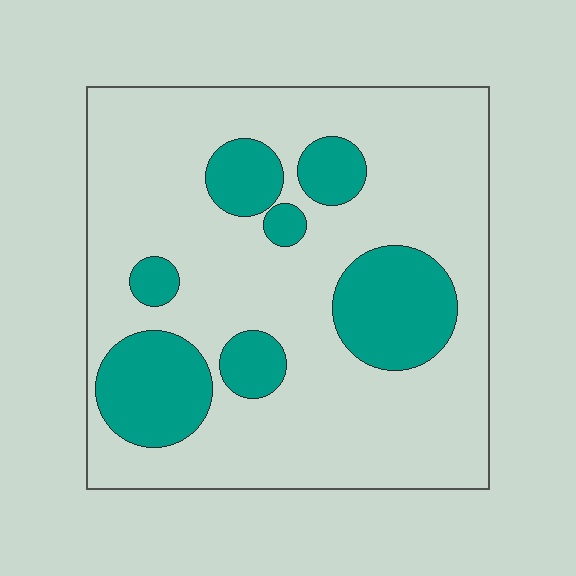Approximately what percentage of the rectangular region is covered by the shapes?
Approximately 25%.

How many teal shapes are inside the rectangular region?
7.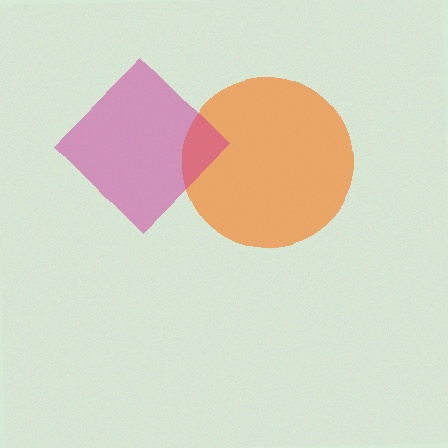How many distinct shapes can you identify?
There are 2 distinct shapes: an orange circle, a magenta diamond.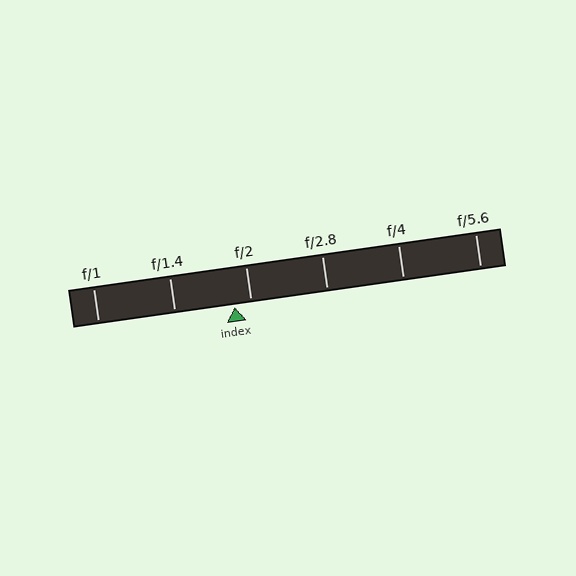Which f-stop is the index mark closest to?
The index mark is closest to f/2.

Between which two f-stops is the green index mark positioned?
The index mark is between f/1.4 and f/2.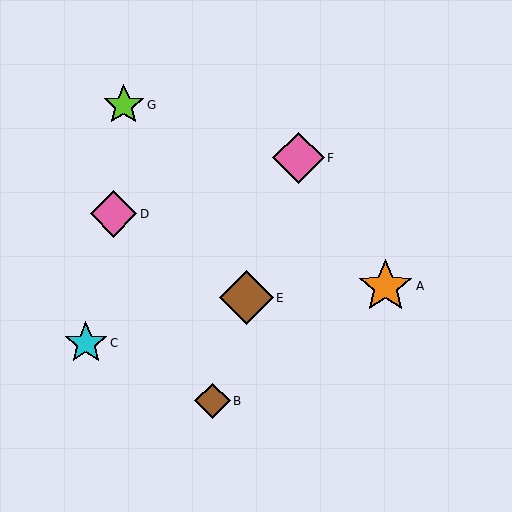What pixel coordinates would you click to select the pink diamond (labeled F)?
Click at (298, 158) to select the pink diamond F.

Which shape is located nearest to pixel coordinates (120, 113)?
The lime star (labeled G) at (124, 105) is nearest to that location.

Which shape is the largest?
The orange star (labeled A) is the largest.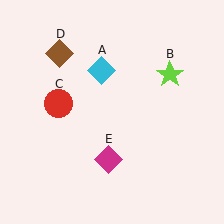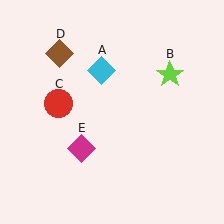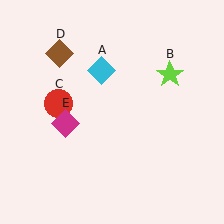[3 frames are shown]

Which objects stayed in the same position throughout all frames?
Cyan diamond (object A) and lime star (object B) and red circle (object C) and brown diamond (object D) remained stationary.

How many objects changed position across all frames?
1 object changed position: magenta diamond (object E).